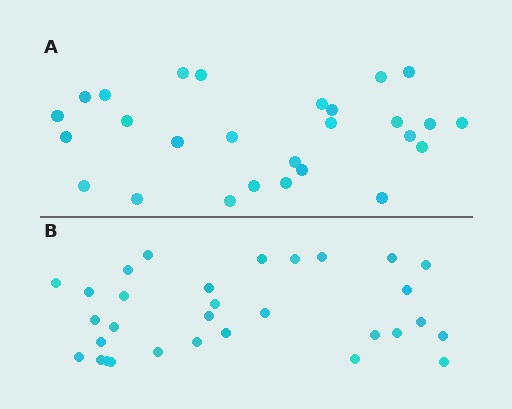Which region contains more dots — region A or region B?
Region B (the bottom region) has more dots.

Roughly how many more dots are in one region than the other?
Region B has about 4 more dots than region A.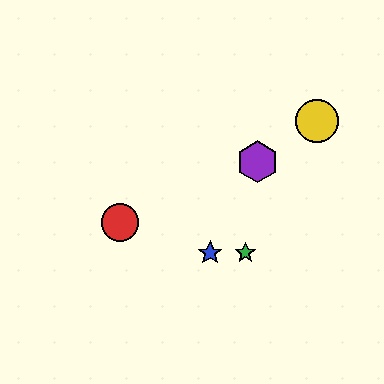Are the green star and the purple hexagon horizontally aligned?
No, the green star is at y≈253 and the purple hexagon is at y≈162.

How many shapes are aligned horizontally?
2 shapes (the blue star, the green star) are aligned horizontally.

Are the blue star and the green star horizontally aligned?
Yes, both are at y≈253.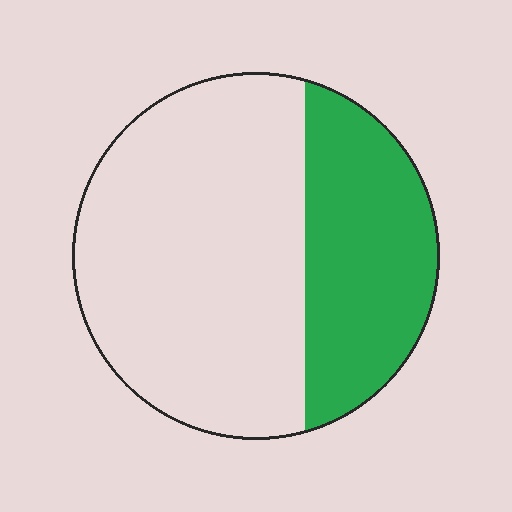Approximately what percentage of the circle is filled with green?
Approximately 35%.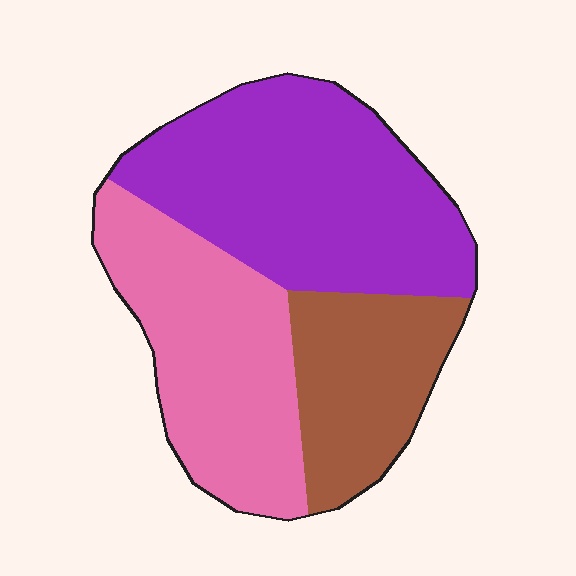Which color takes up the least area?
Brown, at roughly 20%.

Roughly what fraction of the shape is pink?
Pink takes up between a third and a half of the shape.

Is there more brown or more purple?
Purple.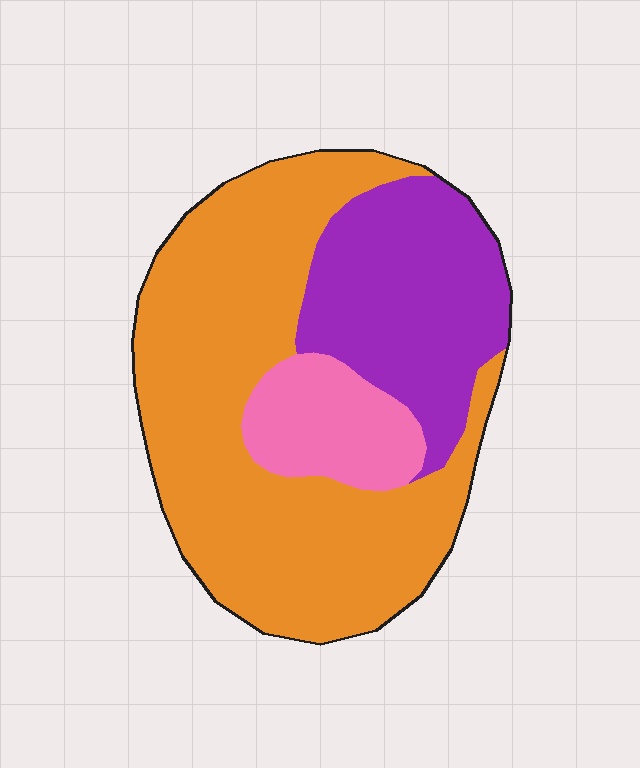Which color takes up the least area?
Pink, at roughly 15%.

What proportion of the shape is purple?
Purple covers around 25% of the shape.